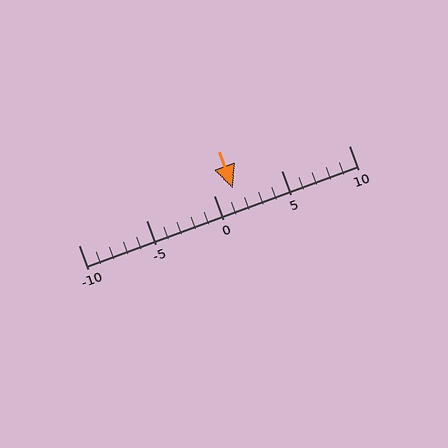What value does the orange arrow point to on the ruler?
The orange arrow points to approximately 1.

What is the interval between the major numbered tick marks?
The major tick marks are spaced 5 units apart.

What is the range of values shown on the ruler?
The ruler shows values from -10 to 10.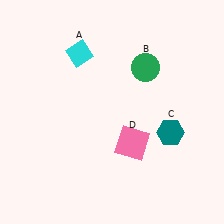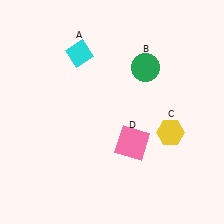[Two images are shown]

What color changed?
The hexagon (C) changed from teal in Image 1 to yellow in Image 2.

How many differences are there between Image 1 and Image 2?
There is 1 difference between the two images.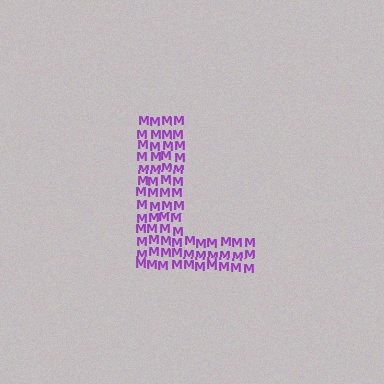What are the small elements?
The small elements are letter M's.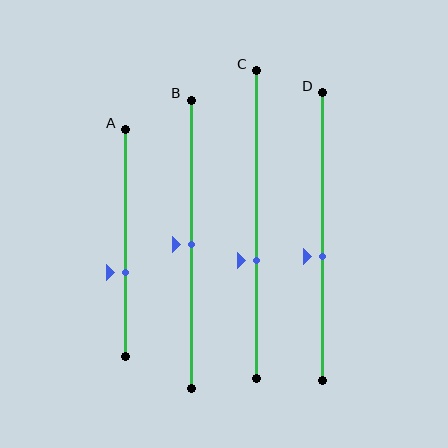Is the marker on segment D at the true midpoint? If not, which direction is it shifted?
No, the marker on segment D is shifted downward by about 7% of the segment length.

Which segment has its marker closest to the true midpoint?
Segment B has its marker closest to the true midpoint.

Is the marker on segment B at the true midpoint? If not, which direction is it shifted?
Yes, the marker on segment B is at the true midpoint.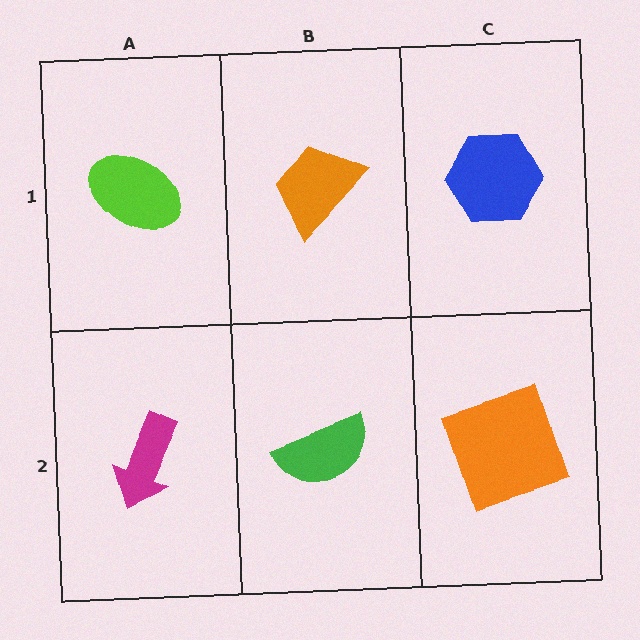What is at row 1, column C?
A blue hexagon.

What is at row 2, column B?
A green semicircle.